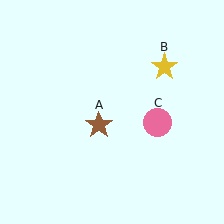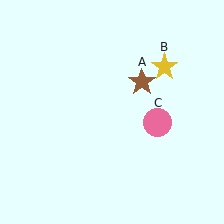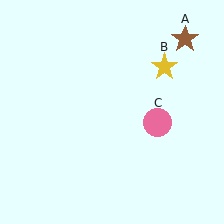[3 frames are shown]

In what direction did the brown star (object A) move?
The brown star (object A) moved up and to the right.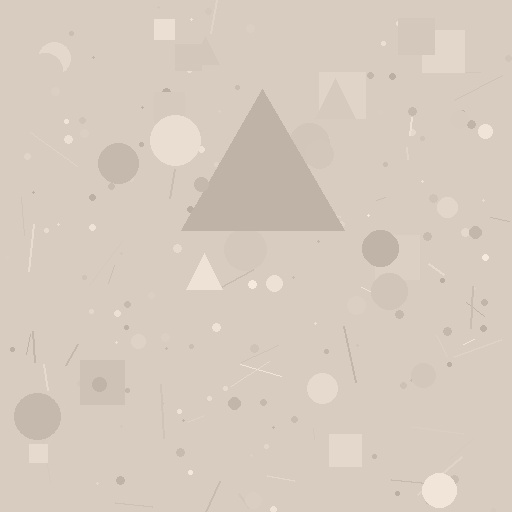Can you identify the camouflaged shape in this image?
The camouflaged shape is a triangle.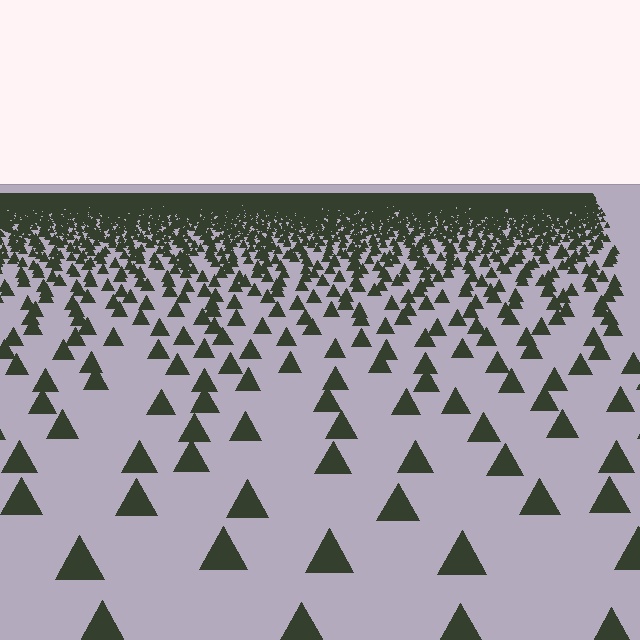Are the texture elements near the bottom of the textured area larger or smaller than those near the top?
Larger. Near the bottom, elements are closer to the viewer and appear at a bigger on-screen size.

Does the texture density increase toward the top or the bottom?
Density increases toward the top.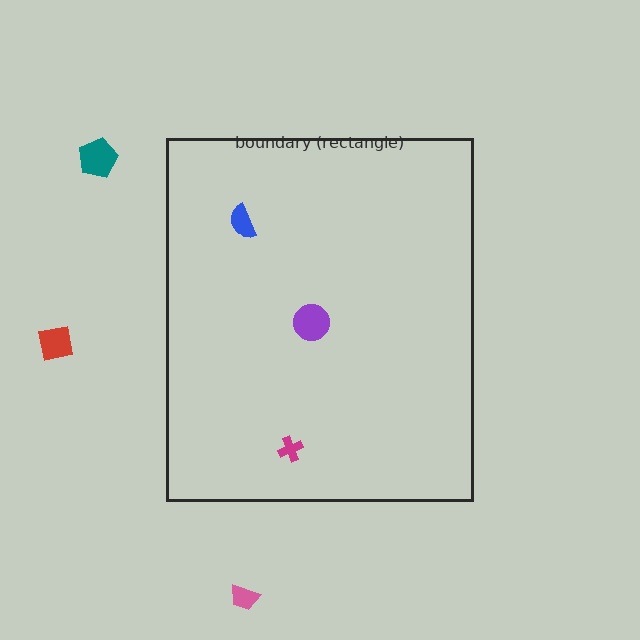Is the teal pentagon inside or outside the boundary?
Outside.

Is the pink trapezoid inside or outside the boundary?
Outside.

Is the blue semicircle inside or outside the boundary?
Inside.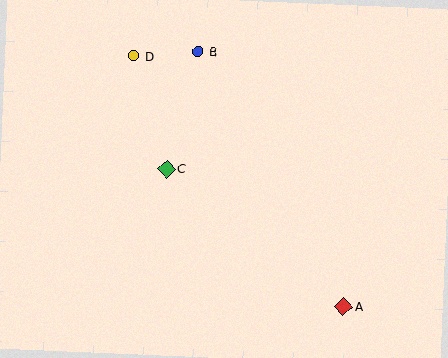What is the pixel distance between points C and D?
The distance between C and D is 117 pixels.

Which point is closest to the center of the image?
Point C at (167, 169) is closest to the center.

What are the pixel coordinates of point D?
Point D is at (134, 56).